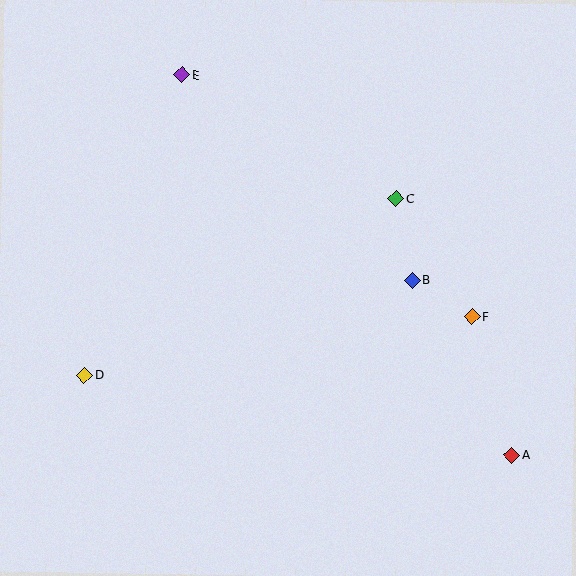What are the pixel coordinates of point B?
Point B is at (412, 280).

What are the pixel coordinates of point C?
Point C is at (396, 199).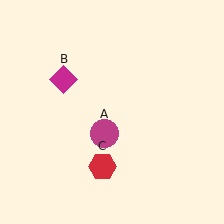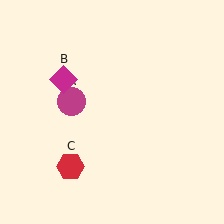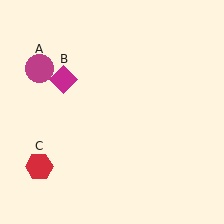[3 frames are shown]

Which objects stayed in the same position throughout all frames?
Magenta diamond (object B) remained stationary.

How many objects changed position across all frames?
2 objects changed position: magenta circle (object A), red hexagon (object C).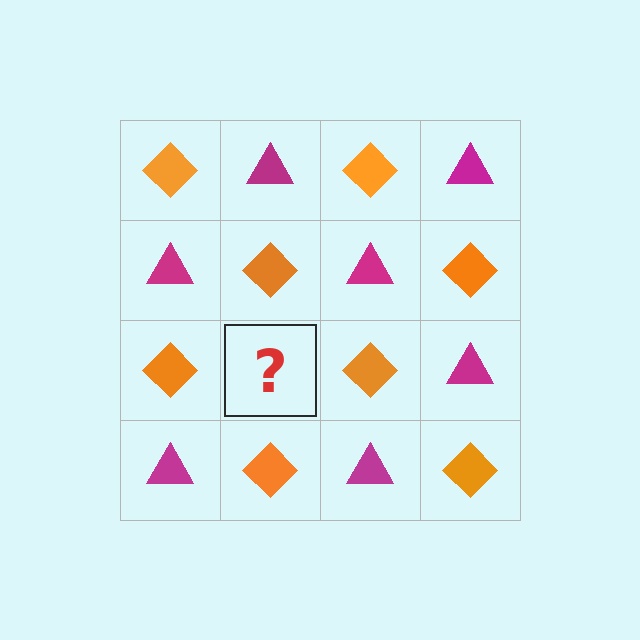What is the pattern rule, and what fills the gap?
The rule is that it alternates orange diamond and magenta triangle in a checkerboard pattern. The gap should be filled with a magenta triangle.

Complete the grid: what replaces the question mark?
The question mark should be replaced with a magenta triangle.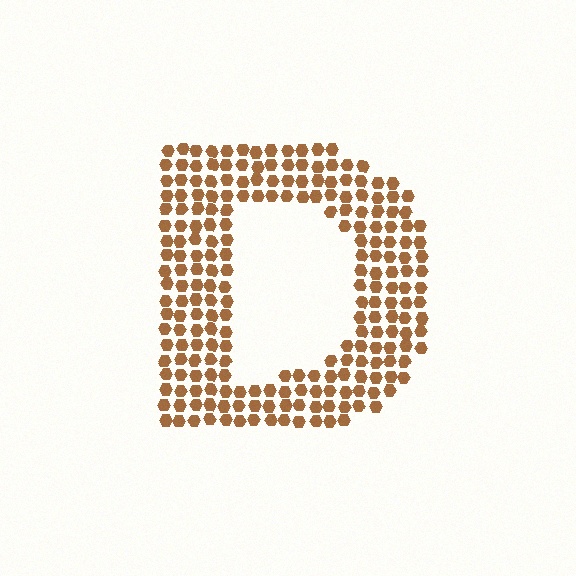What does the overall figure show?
The overall figure shows the letter D.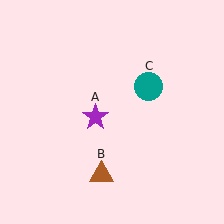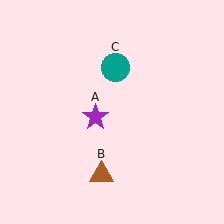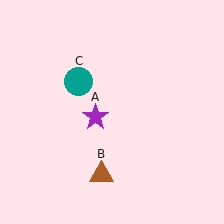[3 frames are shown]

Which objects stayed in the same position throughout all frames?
Purple star (object A) and brown triangle (object B) remained stationary.